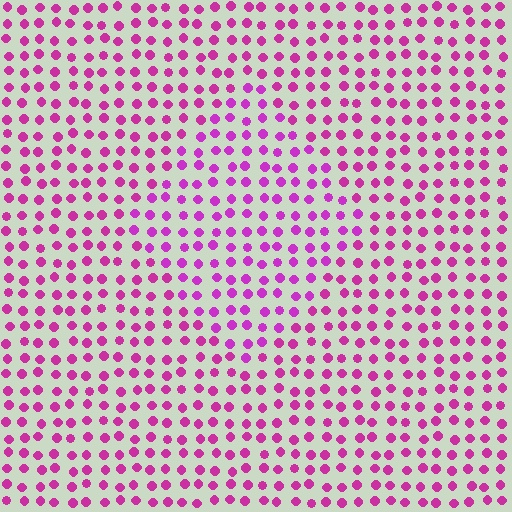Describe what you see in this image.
The image is filled with small magenta elements in a uniform arrangement. A diamond-shaped region is visible where the elements are tinted to a slightly different hue, forming a subtle color boundary.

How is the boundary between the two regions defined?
The boundary is defined purely by a slight shift in hue (about 16 degrees). Spacing, size, and orientation are identical on both sides.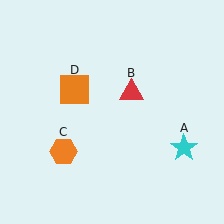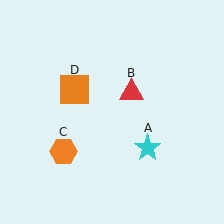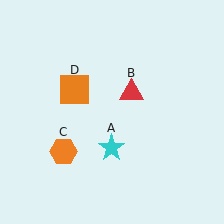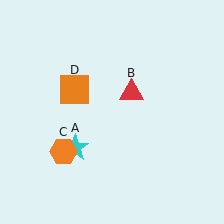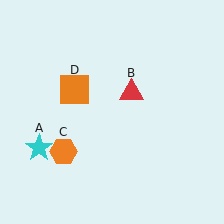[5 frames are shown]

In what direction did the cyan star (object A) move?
The cyan star (object A) moved left.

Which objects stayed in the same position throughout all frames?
Red triangle (object B) and orange hexagon (object C) and orange square (object D) remained stationary.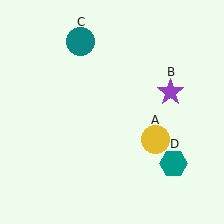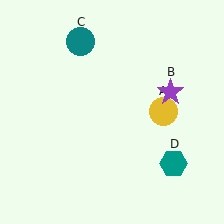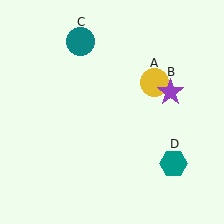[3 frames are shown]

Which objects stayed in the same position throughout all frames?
Purple star (object B) and teal circle (object C) and teal hexagon (object D) remained stationary.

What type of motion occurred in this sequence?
The yellow circle (object A) rotated counterclockwise around the center of the scene.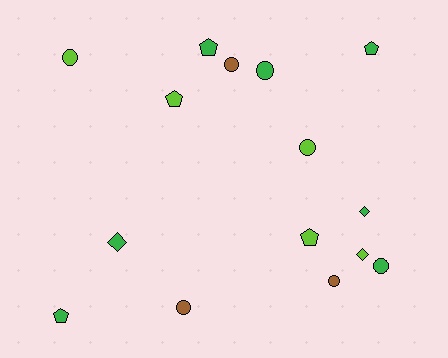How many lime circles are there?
There are 2 lime circles.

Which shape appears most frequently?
Circle, with 7 objects.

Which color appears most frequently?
Green, with 7 objects.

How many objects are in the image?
There are 15 objects.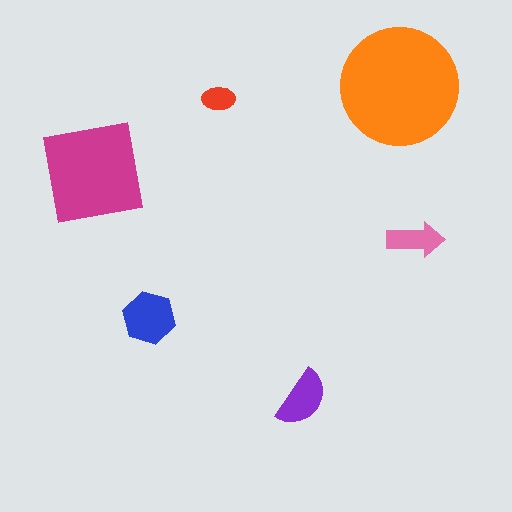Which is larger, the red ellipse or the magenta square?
The magenta square.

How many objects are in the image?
There are 6 objects in the image.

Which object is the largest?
The orange circle.